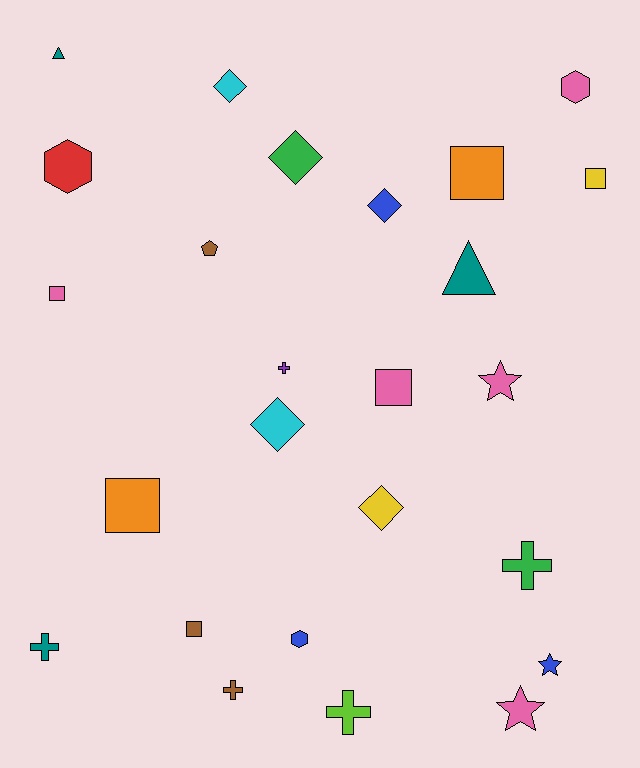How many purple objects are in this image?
There is 1 purple object.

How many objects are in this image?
There are 25 objects.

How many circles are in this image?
There are no circles.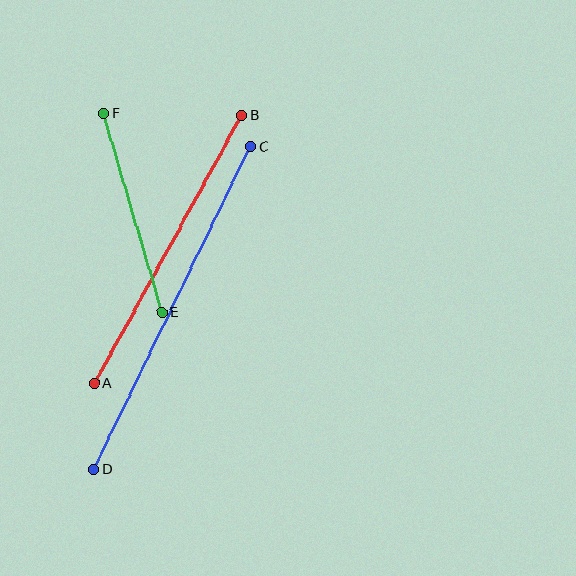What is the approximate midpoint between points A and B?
The midpoint is at approximately (168, 249) pixels.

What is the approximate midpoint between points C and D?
The midpoint is at approximately (172, 308) pixels.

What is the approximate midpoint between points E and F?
The midpoint is at approximately (132, 213) pixels.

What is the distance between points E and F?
The distance is approximately 207 pixels.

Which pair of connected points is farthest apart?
Points C and D are farthest apart.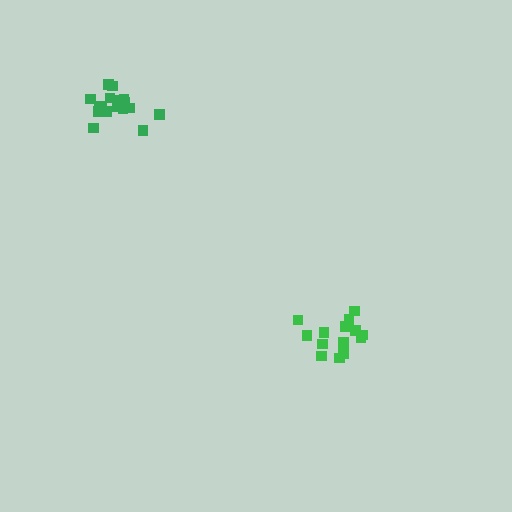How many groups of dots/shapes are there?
There are 2 groups.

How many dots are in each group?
Group 1: 15 dots, Group 2: 17 dots (32 total).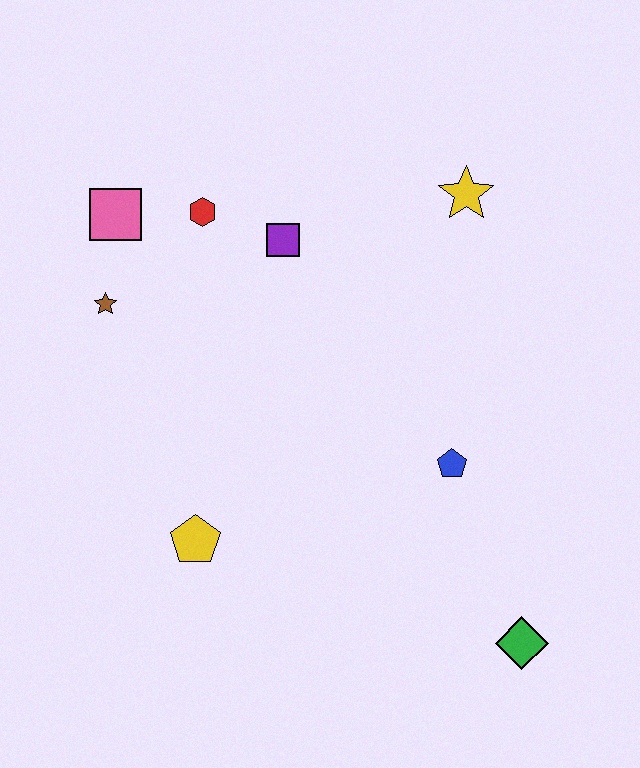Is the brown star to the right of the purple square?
No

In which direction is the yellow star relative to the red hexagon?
The yellow star is to the right of the red hexagon.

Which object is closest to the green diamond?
The blue pentagon is closest to the green diamond.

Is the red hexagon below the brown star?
No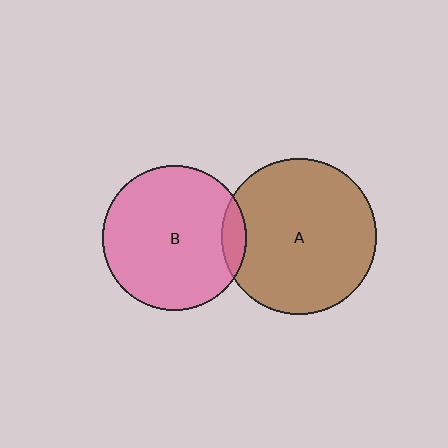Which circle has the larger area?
Circle A (brown).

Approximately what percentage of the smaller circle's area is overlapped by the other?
Approximately 10%.